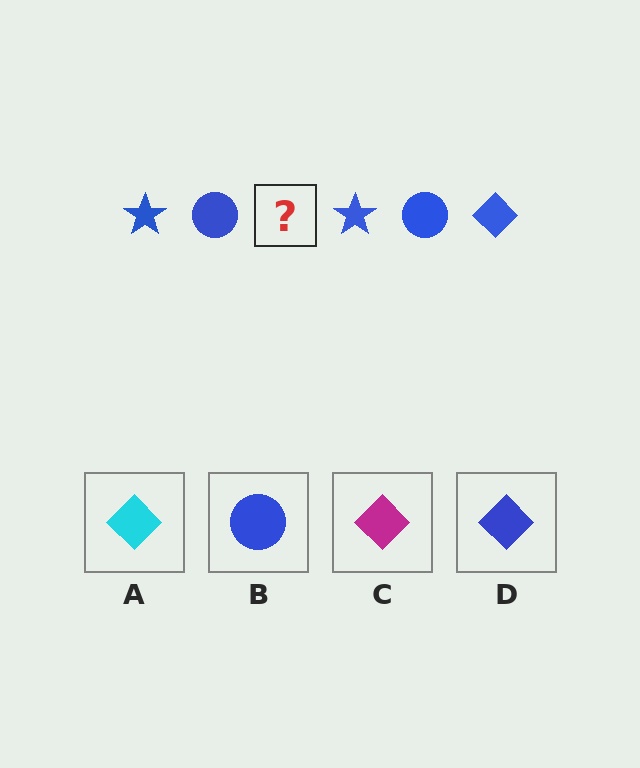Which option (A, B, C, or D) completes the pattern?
D.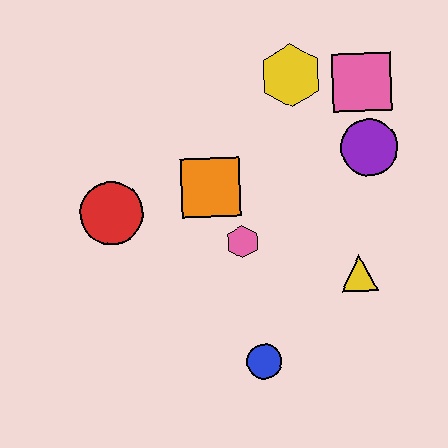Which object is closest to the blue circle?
The pink hexagon is closest to the blue circle.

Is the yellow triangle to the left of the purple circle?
Yes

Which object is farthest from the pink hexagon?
The pink square is farthest from the pink hexagon.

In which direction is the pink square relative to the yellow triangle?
The pink square is above the yellow triangle.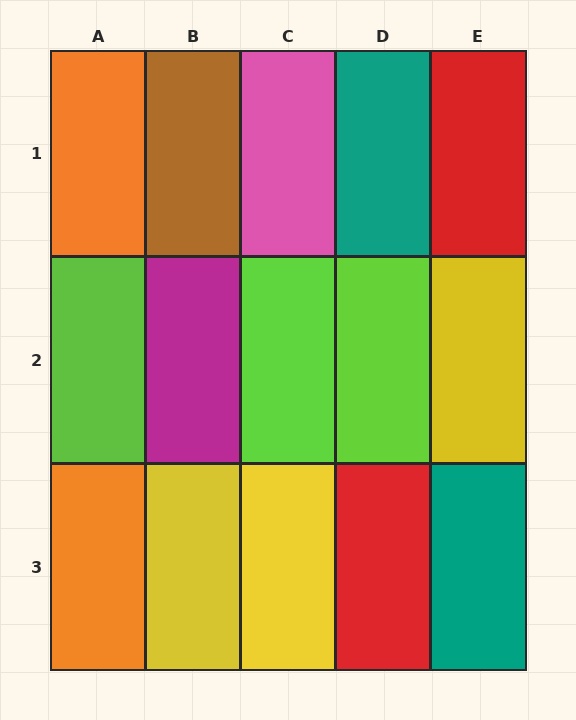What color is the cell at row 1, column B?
Brown.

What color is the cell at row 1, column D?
Teal.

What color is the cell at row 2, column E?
Yellow.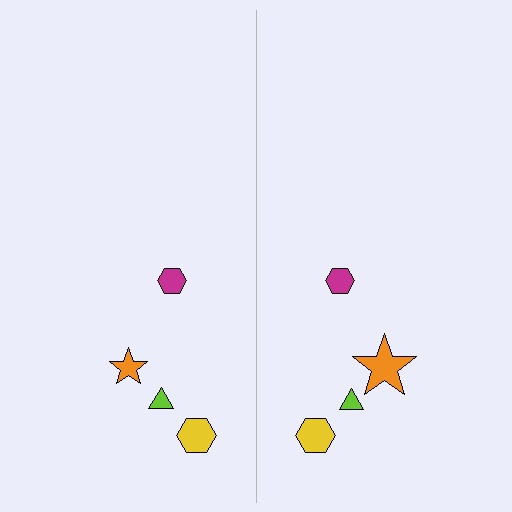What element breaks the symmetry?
The orange star on the right side has a different size than its mirror counterpart.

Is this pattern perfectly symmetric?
No, the pattern is not perfectly symmetric. The orange star on the right side has a different size than its mirror counterpart.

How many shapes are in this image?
There are 8 shapes in this image.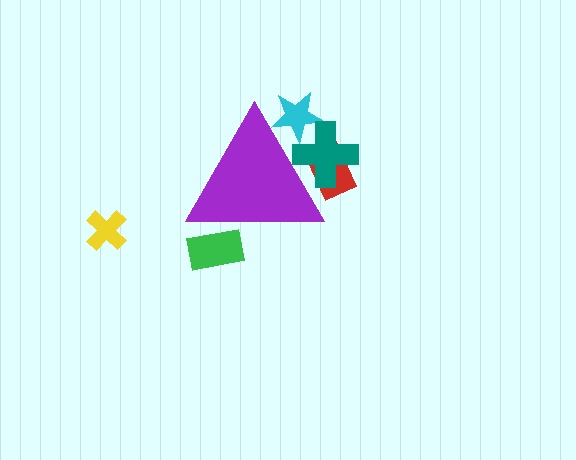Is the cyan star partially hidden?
Yes, the cyan star is partially hidden behind the purple triangle.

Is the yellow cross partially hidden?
No, the yellow cross is fully visible.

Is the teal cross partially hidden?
Yes, the teal cross is partially hidden behind the purple triangle.